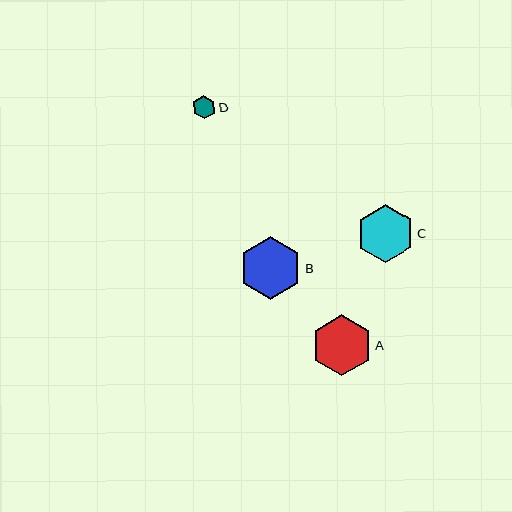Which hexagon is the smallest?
Hexagon D is the smallest with a size of approximately 24 pixels.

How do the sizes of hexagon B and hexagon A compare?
Hexagon B and hexagon A are approximately the same size.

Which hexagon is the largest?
Hexagon B is the largest with a size of approximately 63 pixels.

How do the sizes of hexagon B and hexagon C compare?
Hexagon B and hexagon C are approximately the same size.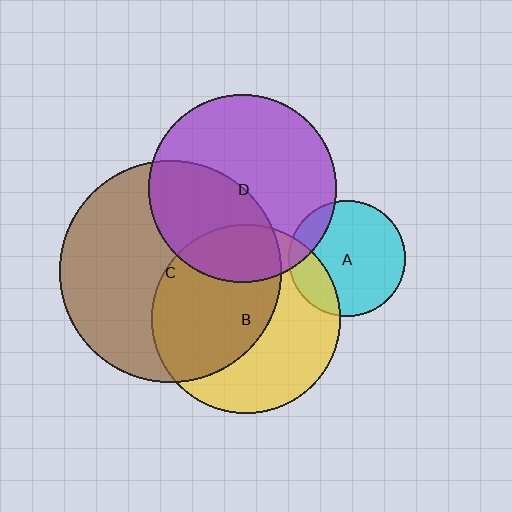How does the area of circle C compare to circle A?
Approximately 3.6 times.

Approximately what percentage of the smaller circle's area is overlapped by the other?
Approximately 20%.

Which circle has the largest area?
Circle C (brown).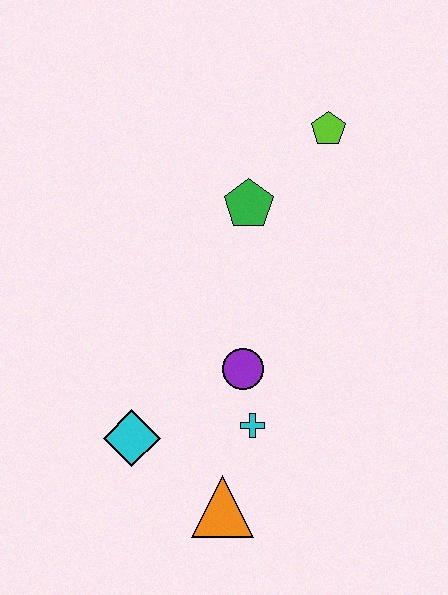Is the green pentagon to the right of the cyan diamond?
Yes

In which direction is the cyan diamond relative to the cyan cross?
The cyan diamond is to the left of the cyan cross.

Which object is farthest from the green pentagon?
The orange triangle is farthest from the green pentagon.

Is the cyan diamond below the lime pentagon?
Yes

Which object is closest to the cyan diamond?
The orange triangle is closest to the cyan diamond.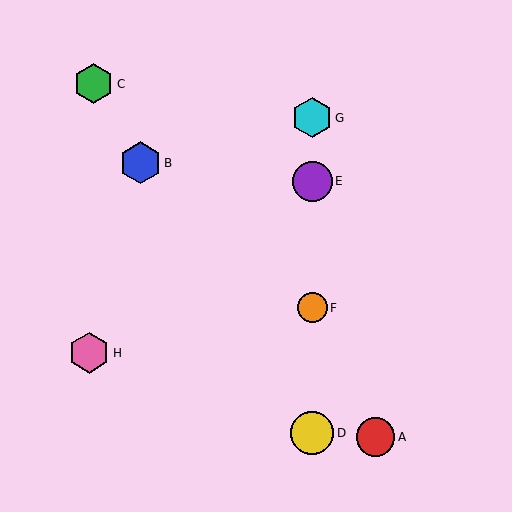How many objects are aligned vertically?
4 objects (D, E, F, G) are aligned vertically.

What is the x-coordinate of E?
Object E is at x≈312.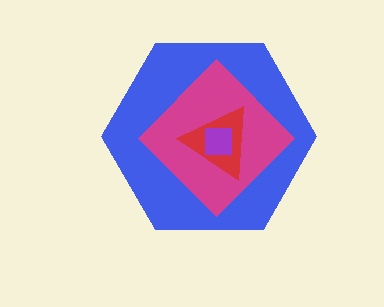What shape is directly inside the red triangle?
The purple square.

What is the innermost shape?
The purple square.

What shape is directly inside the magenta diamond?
The red triangle.